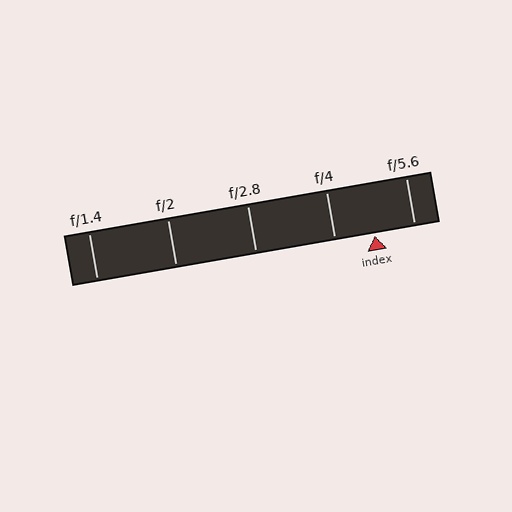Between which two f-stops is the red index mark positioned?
The index mark is between f/4 and f/5.6.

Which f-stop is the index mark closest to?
The index mark is closest to f/4.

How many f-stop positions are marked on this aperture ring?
There are 5 f-stop positions marked.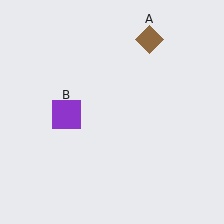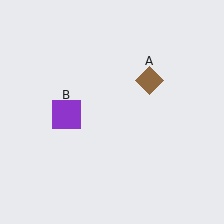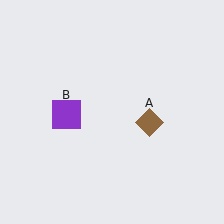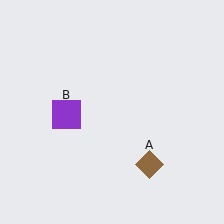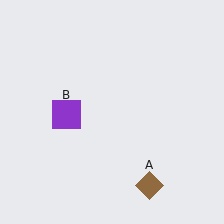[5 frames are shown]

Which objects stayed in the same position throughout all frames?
Purple square (object B) remained stationary.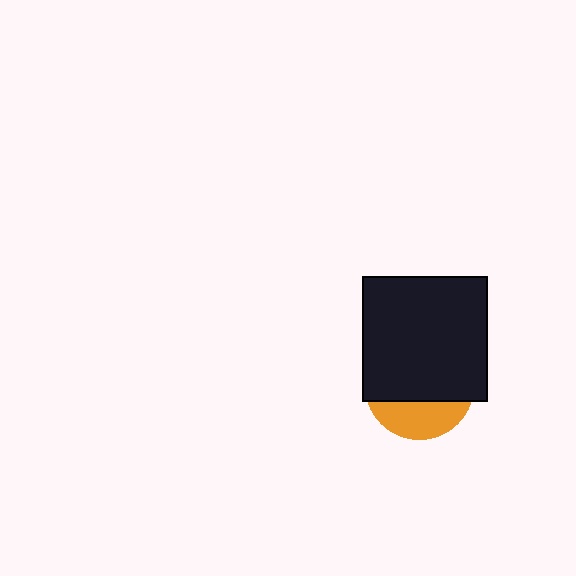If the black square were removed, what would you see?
You would see the complete orange circle.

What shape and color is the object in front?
The object in front is a black square.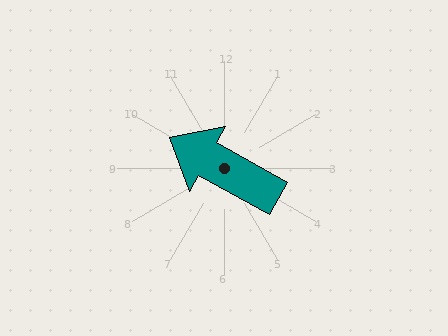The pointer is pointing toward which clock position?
Roughly 10 o'clock.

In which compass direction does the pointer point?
Northwest.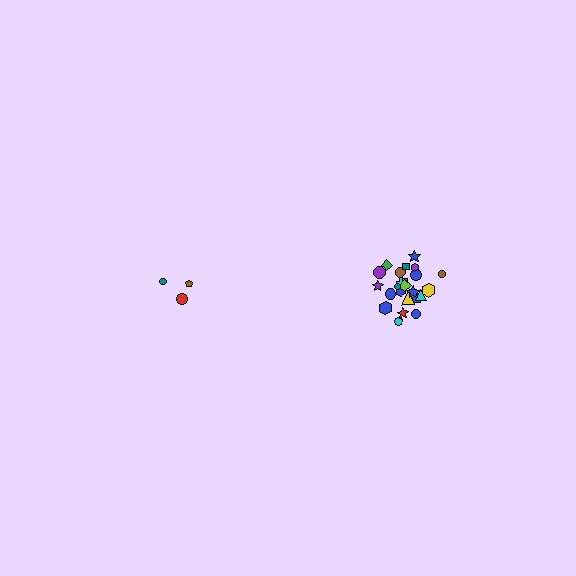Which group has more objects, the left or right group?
The right group.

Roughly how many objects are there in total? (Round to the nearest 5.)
Roughly 30 objects in total.